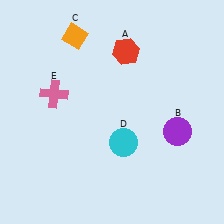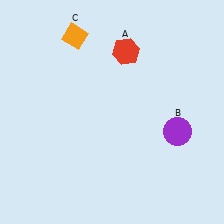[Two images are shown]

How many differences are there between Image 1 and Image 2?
There are 2 differences between the two images.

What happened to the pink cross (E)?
The pink cross (E) was removed in Image 2. It was in the top-left area of Image 1.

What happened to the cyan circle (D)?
The cyan circle (D) was removed in Image 2. It was in the bottom-right area of Image 1.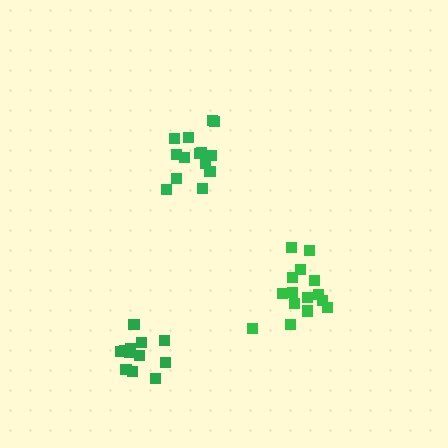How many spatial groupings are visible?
There are 3 spatial groupings.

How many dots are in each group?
Group 1: 15 dots, Group 2: 15 dots, Group 3: 12 dots (42 total).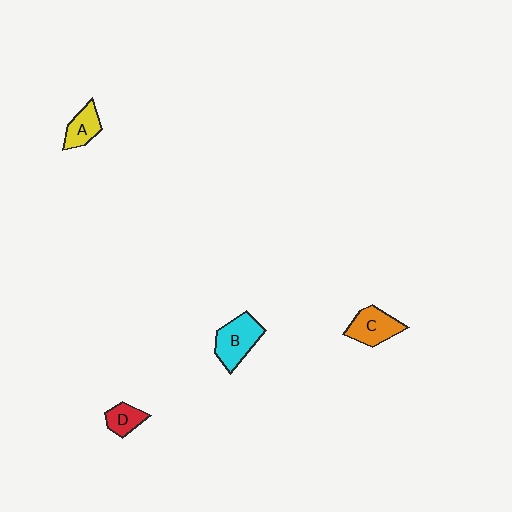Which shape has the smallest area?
Shape D (red).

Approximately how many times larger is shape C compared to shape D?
Approximately 1.5 times.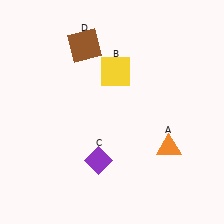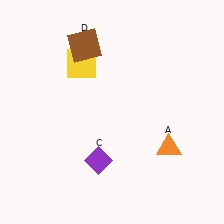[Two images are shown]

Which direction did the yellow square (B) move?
The yellow square (B) moved left.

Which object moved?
The yellow square (B) moved left.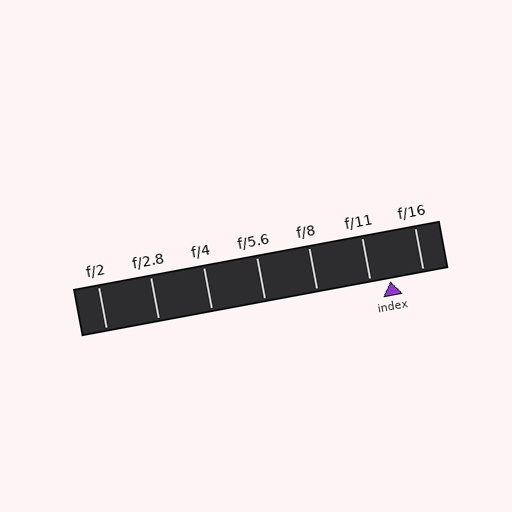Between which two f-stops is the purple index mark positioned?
The index mark is between f/11 and f/16.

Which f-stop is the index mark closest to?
The index mark is closest to f/11.